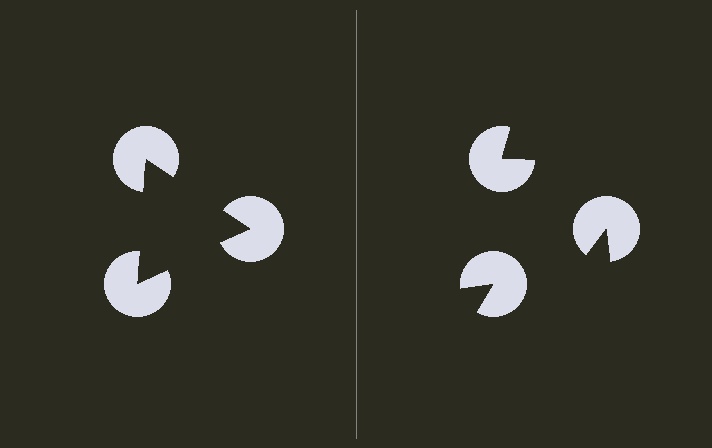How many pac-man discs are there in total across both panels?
6 — 3 on each side.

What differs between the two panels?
The pac-man discs are positioned identically on both sides; only the wedge orientations differ. On the left they align to a triangle; on the right they are misaligned.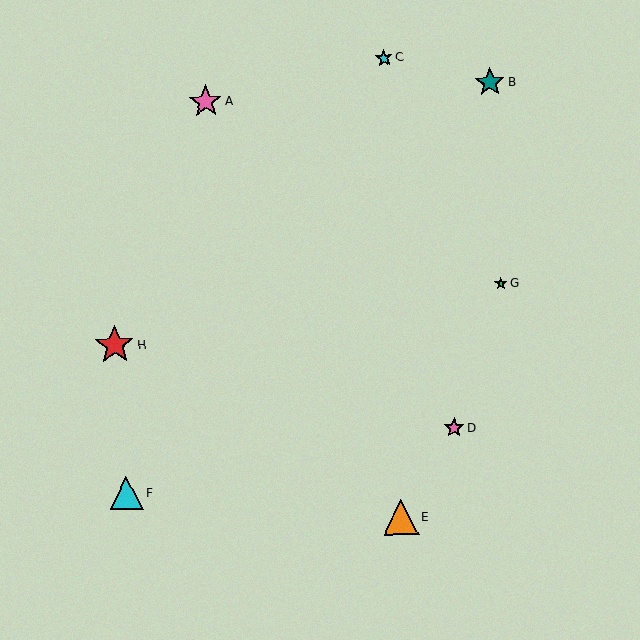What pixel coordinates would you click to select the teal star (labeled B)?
Click at (490, 82) to select the teal star B.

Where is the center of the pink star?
The center of the pink star is at (206, 102).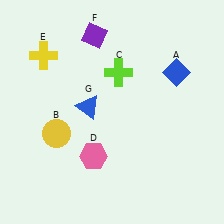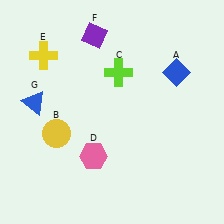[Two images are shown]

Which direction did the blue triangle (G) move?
The blue triangle (G) moved left.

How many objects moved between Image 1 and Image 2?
1 object moved between the two images.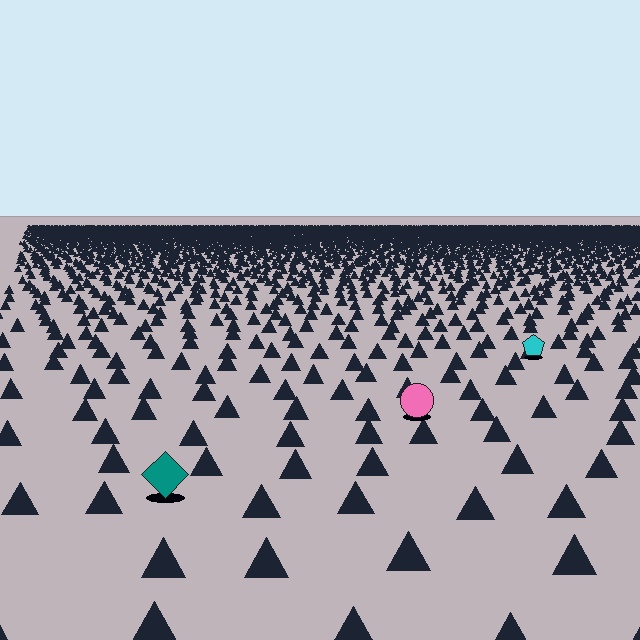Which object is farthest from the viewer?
The cyan pentagon is farthest from the viewer. It appears smaller and the ground texture around it is denser.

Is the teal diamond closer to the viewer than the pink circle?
Yes. The teal diamond is closer — you can tell from the texture gradient: the ground texture is coarser near it.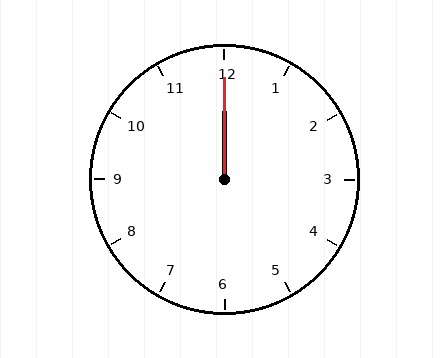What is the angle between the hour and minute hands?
Approximately 0 degrees.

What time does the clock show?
12:00.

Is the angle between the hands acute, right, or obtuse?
It is acute.